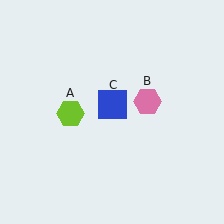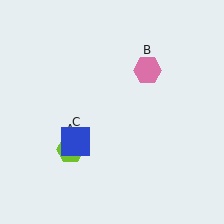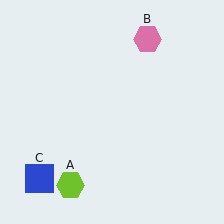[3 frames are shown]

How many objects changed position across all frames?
3 objects changed position: lime hexagon (object A), pink hexagon (object B), blue square (object C).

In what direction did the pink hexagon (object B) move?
The pink hexagon (object B) moved up.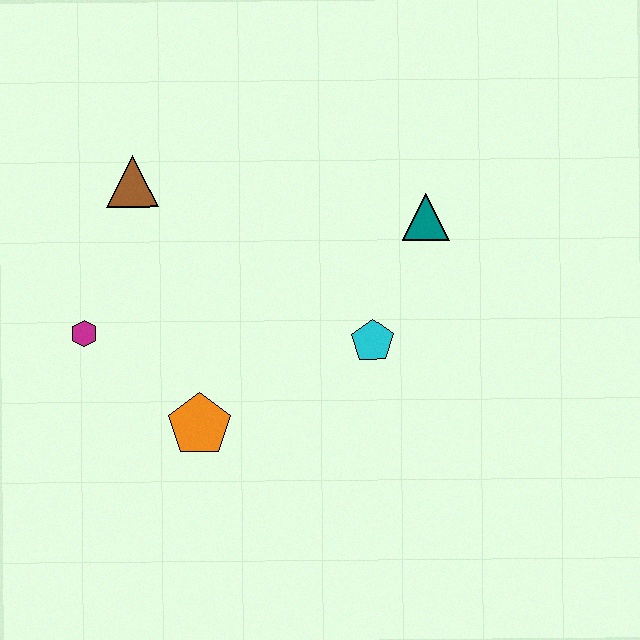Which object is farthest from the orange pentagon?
The teal triangle is farthest from the orange pentagon.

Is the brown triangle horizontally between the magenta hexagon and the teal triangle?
Yes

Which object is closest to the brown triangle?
The magenta hexagon is closest to the brown triangle.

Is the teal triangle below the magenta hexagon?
No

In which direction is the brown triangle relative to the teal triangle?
The brown triangle is to the left of the teal triangle.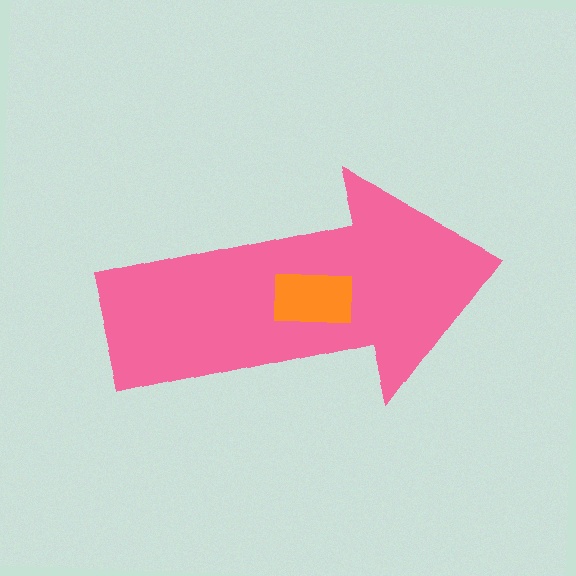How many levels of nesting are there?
2.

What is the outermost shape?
The pink arrow.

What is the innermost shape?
The orange rectangle.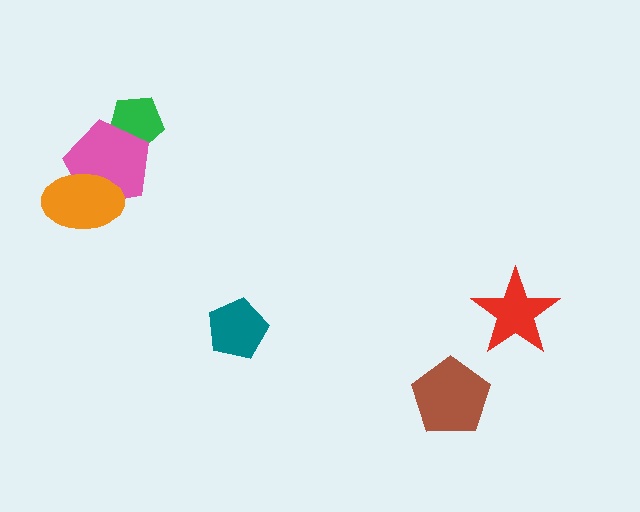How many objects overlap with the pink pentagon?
2 objects overlap with the pink pentagon.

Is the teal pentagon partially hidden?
No, no other shape covers it.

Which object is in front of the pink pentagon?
The orange ellipse is in front of the pink pentagon.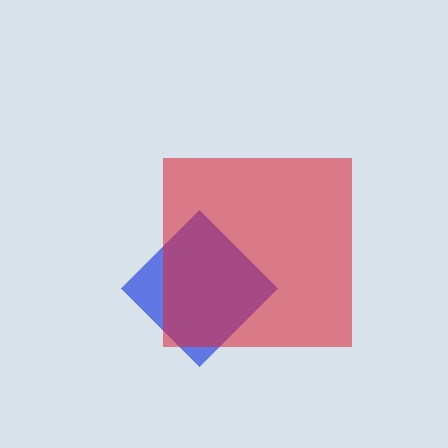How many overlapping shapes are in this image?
There are 2 overlapping shapes in the image.